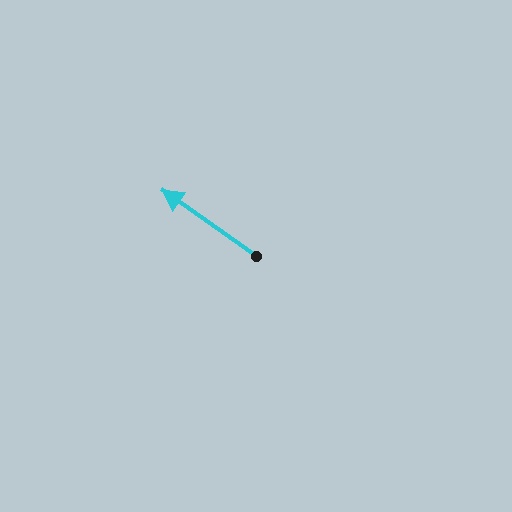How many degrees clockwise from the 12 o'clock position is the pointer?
Approximately 305 degrees.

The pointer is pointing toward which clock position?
Roughly 10 o'clock.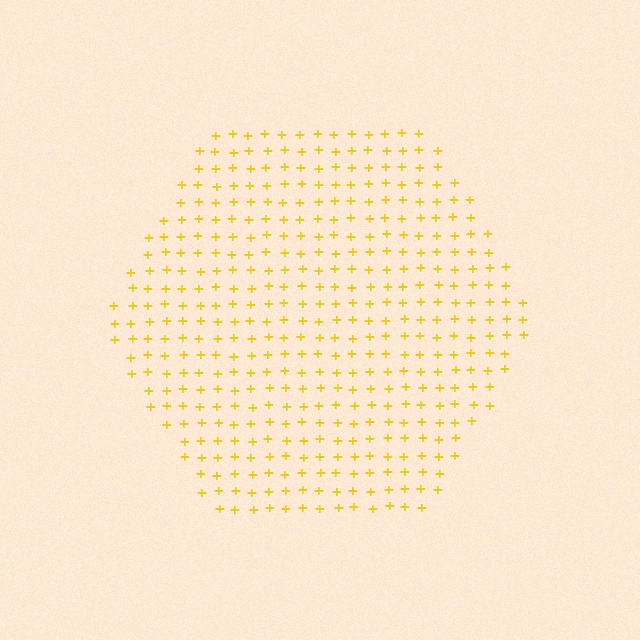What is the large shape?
The large shape is a hexagon.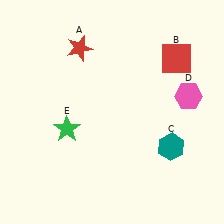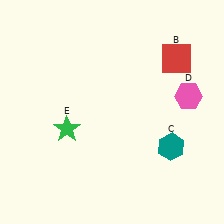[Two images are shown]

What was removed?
The red star (A) was removed in Image 2.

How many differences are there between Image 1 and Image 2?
There is 1 difference between the two images.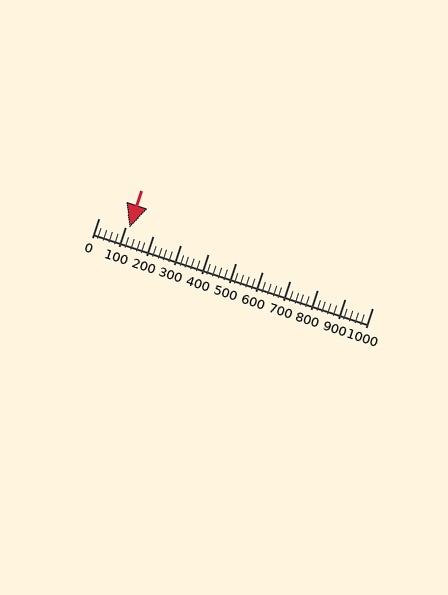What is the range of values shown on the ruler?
The ruler shows values from 0 to 1000.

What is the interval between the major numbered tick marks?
The major tick marks are spaced 100 units apart.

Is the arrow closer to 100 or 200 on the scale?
The arrow is closer to 100.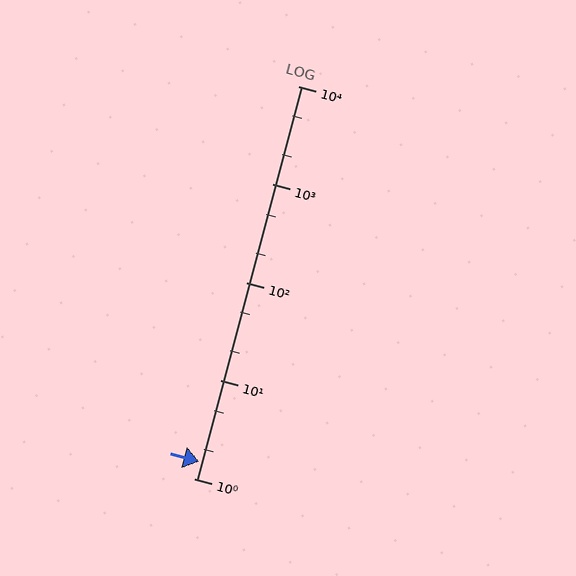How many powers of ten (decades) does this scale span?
The scale spans 4 decades, from 1 to 10000.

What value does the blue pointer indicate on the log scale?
The pointer indicates approximately 1.5.